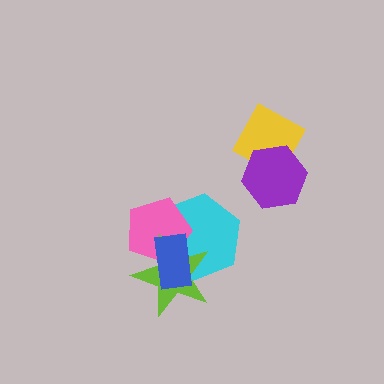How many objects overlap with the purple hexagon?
1 object overlaps with the purple hexagon.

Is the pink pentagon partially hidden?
Yes, it is partially covered by another shape.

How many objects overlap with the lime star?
3 objects overlap with the lime star.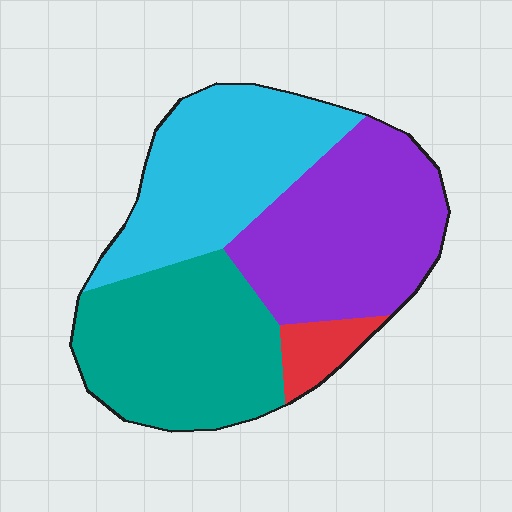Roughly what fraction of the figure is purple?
Purple covers 33% of the figure.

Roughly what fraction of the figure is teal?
Teal covers 32% of the figure.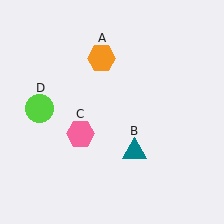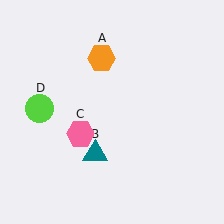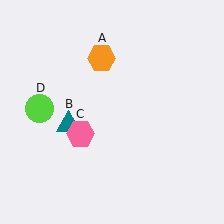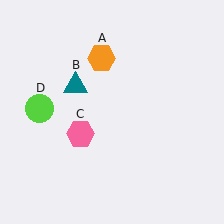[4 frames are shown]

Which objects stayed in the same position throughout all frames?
Orange hexagon (object A) and pink hexagon (object C) and lime circle (object D) remained stationary.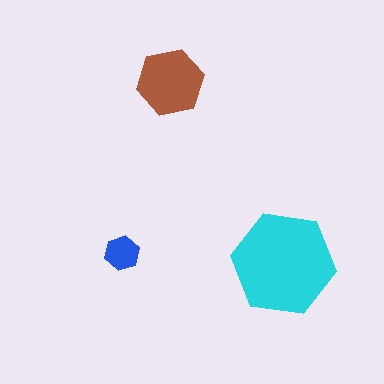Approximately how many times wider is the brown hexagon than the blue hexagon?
About 2 times wider.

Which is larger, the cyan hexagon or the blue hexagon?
The cyan one.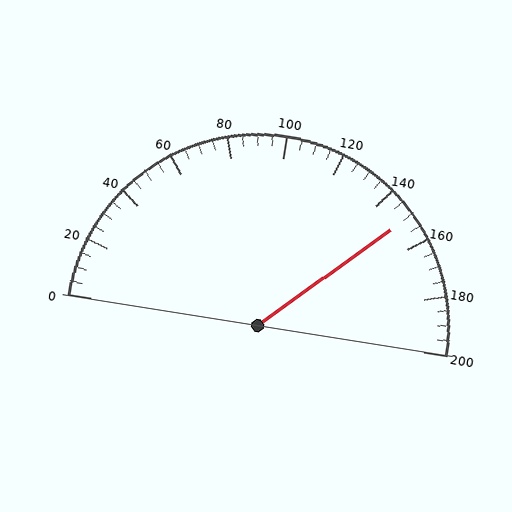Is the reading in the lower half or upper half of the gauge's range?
The reading is in the upper half of the range (0 to 200).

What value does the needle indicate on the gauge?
The needle indicates approximately 150.